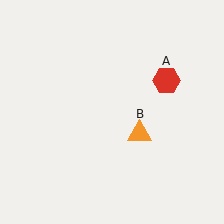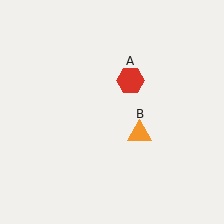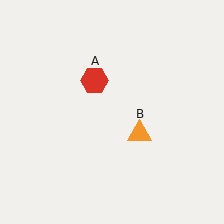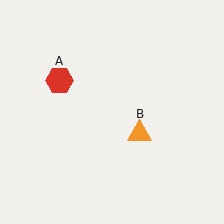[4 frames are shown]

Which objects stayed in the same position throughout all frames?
Orange triangle (object B) remained stationary.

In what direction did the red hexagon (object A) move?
The red hexagon (object A) moved left.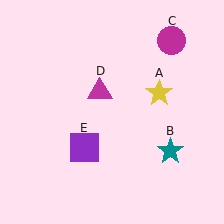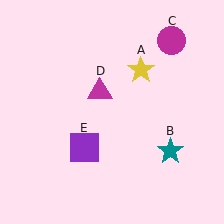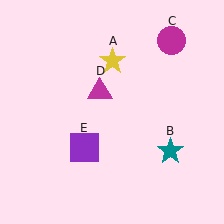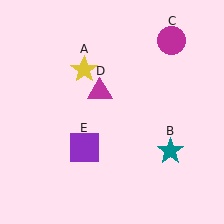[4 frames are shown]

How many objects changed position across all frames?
1 object changed position: yellow star (object A).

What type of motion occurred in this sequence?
The yellow star (object A) rotated counterclockwise around the center of the scene.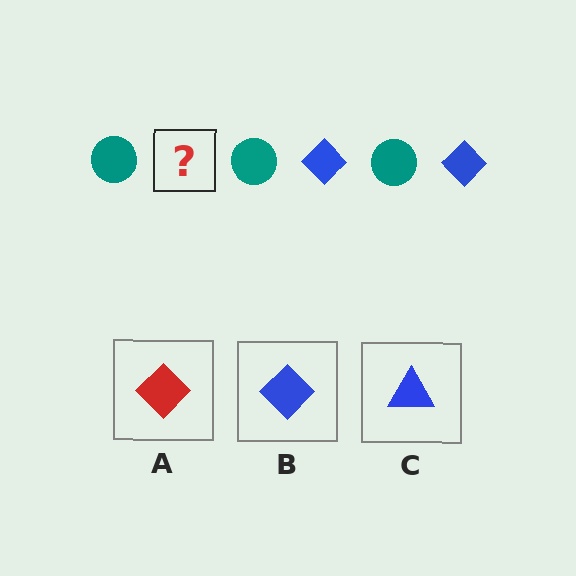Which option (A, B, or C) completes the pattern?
B.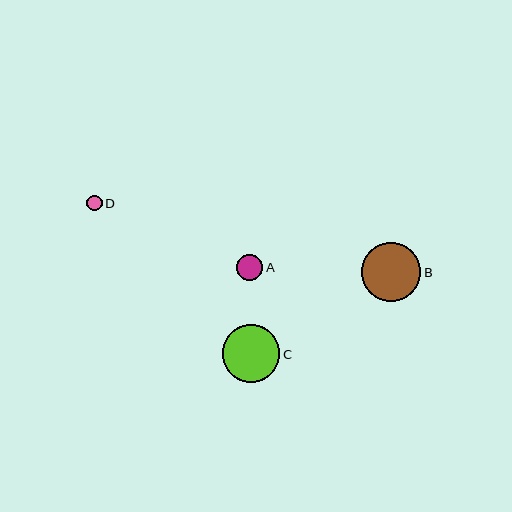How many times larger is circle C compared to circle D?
Circle C is approximately 3.7 times the size of circle D.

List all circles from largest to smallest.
From largest to smallest: B, C, A, D.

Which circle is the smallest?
Circle D is the smallest with a size of approximately 15 pixels.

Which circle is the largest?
Circle B is the largest with a size of approximately 59 pixels.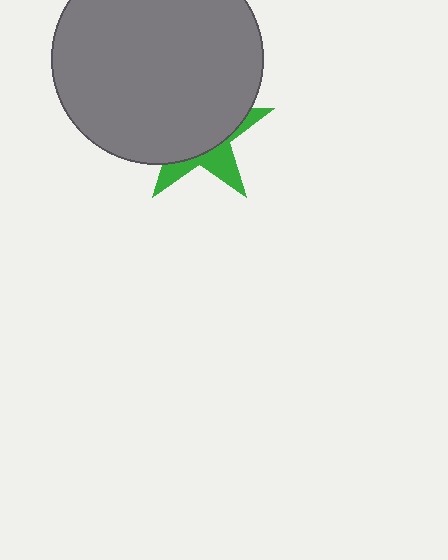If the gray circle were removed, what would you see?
You would see the complete green star.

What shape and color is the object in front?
The object in front is a gray circle.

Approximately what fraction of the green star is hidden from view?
Roughly 68% of the green star is hidden behind the gray circle.